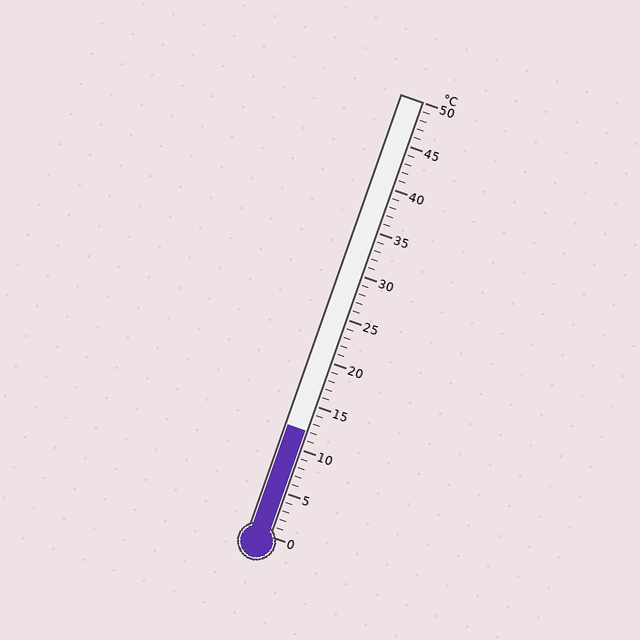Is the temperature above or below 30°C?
The temperature is below 30°C.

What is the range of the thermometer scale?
The thermometer scale ranges from 0°C to 50°C.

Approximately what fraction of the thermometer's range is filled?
The thermometer is filled to approximately 25% of its range.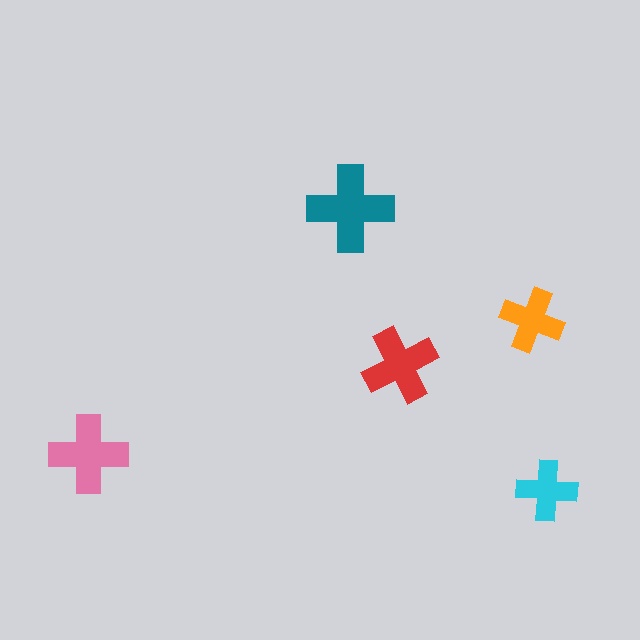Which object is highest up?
The teal cross is topmost.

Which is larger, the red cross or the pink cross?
The pink one.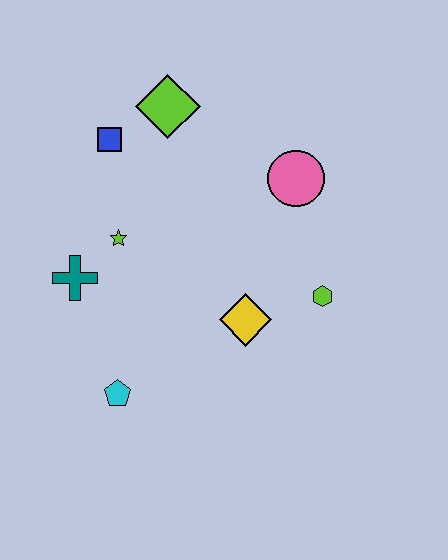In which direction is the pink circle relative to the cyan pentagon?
The pink circle is above the cyan pentagon.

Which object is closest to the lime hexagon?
The yellow diamond is closest to the lime hexagon.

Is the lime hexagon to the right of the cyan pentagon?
Yes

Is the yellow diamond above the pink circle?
No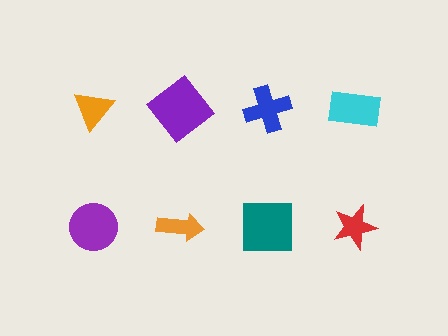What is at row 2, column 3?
A teal square.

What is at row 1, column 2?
A purple diamond.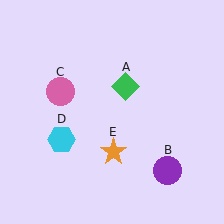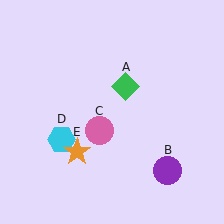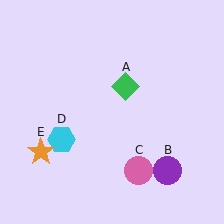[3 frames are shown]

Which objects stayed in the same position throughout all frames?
Green diamond (object A) and purple circle (object B) and cyan hexagon (object D) remained stationary.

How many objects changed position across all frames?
2 objects changed position: pink circle (object C), orange star (object E).